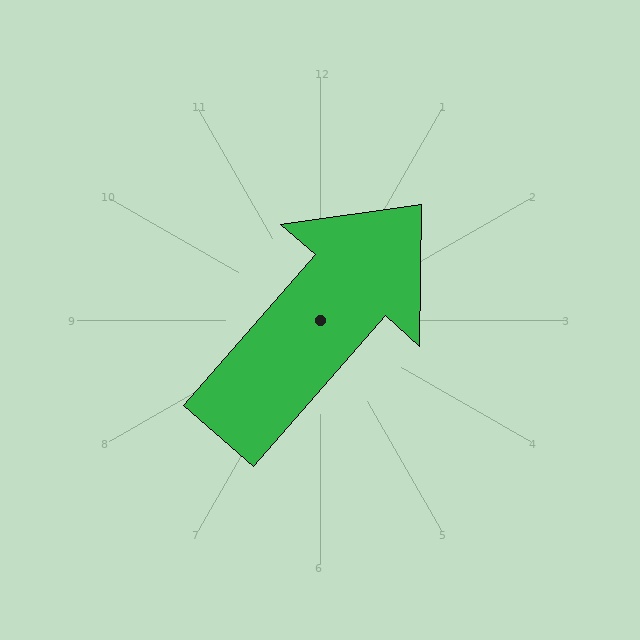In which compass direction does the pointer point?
Northeast.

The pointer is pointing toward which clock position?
Roughly 1 o'clock.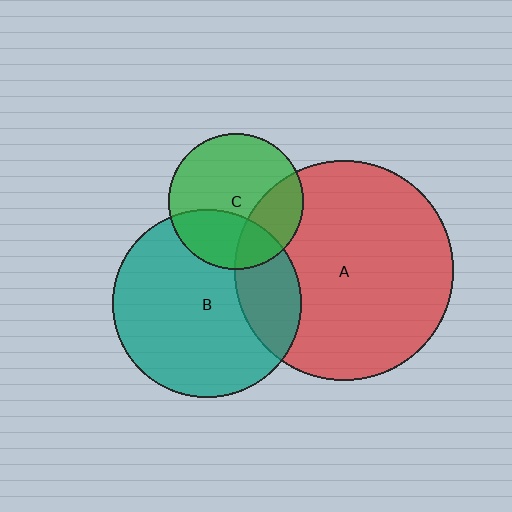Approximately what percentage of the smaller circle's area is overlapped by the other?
Approximately 30%.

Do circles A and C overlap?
Yes.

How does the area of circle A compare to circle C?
Approximately 2.6 times.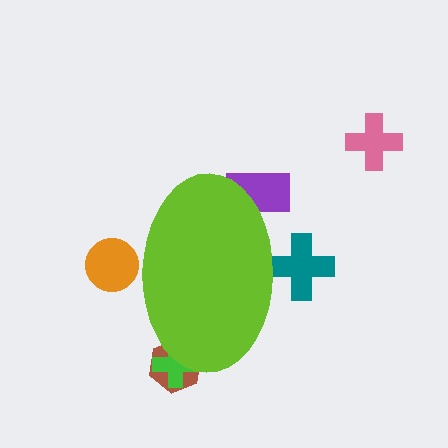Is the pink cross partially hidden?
No, the pink cross is fully visible.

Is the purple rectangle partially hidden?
Yes, the purple rectangle is partially hidden behind the lime ellipse.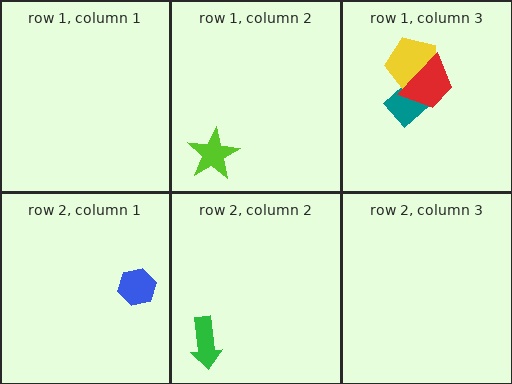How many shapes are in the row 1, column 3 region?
3.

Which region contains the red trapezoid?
The row 1, column 3 region.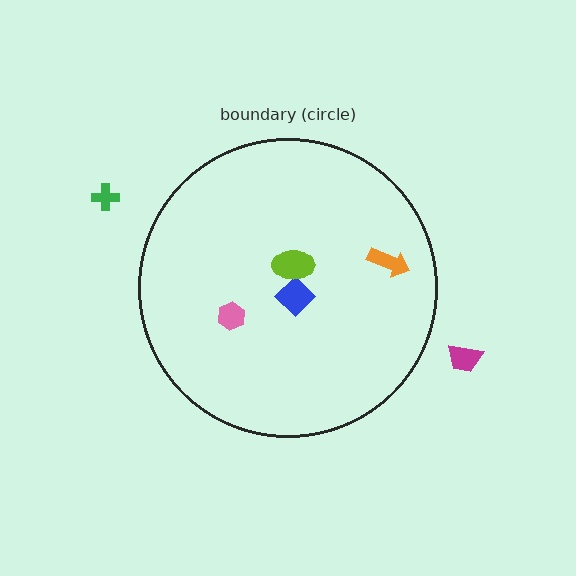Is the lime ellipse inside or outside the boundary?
Inside.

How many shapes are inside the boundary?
4 inside, 2 outside.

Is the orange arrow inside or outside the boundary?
Inside.